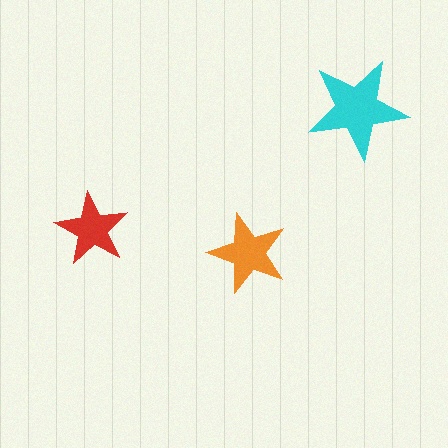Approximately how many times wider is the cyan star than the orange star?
About 1.5 times wider.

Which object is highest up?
The cyan star is topmost.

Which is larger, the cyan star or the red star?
The cyan one.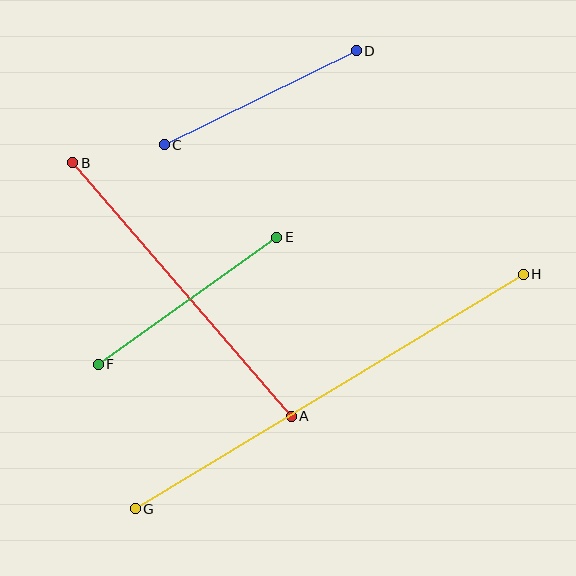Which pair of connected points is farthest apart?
Points G and H are farthest apart.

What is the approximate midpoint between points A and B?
The midpoint is at approximately (182, 289) pixels.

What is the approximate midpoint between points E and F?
The midpoint is at approximately (188, 301) pixels.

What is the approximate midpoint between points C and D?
The midpoint is at approximately (260, 98) pixels.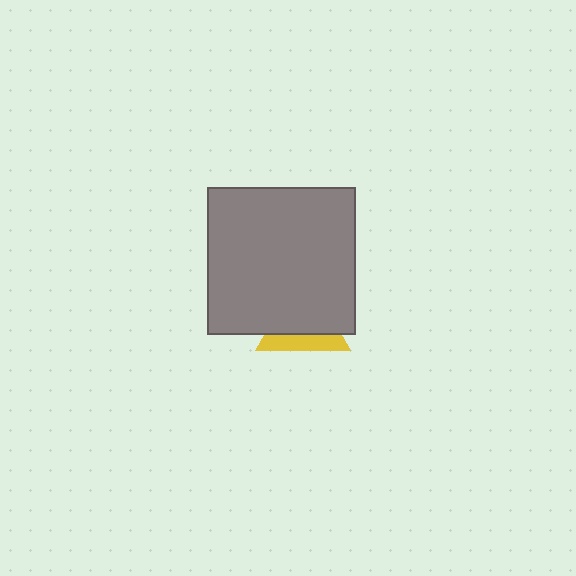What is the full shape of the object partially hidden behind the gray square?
The partially hidden object is a yellow triangle.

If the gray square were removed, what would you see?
You would see the complete yellow triangle.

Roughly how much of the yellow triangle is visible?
A small part of it is visible (roughly 34%).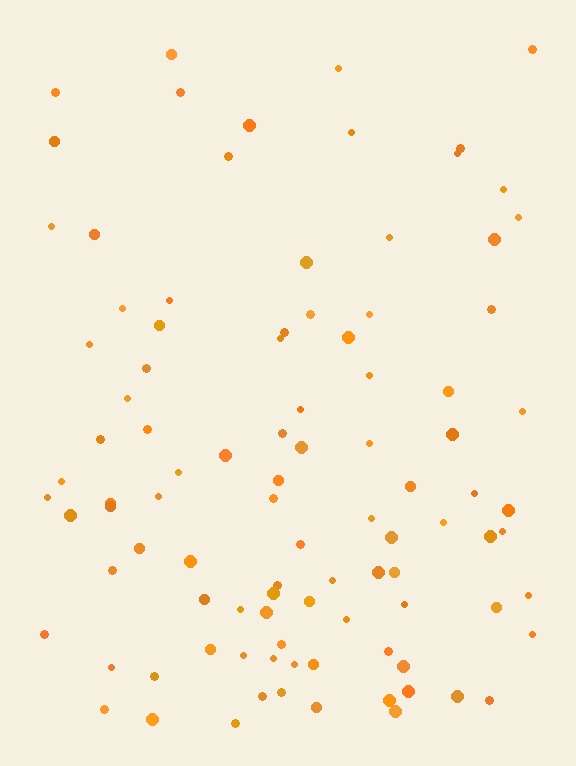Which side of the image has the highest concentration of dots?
The bottom.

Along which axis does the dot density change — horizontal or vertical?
Vertical.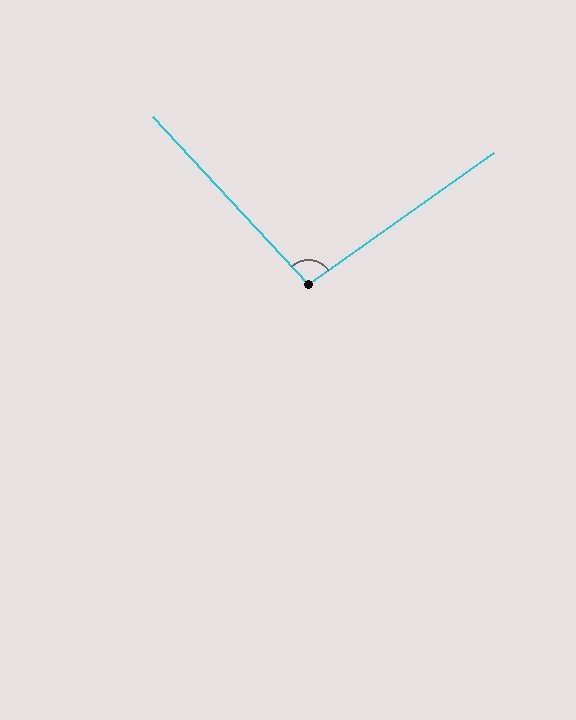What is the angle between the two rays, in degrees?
Approximately 98 degrees.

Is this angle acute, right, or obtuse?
It is obtuse.